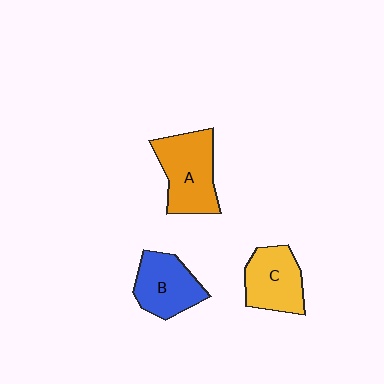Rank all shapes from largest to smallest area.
From largest to smallest: A (orange), C (yellow), B (blue).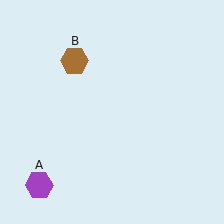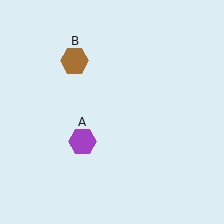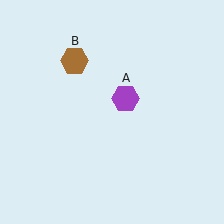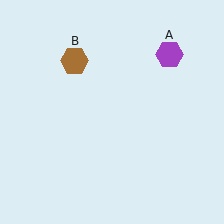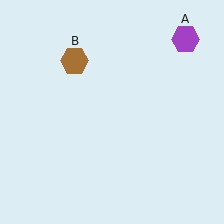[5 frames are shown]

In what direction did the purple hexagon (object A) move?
The purple hexagon (object A) moved up and to the right.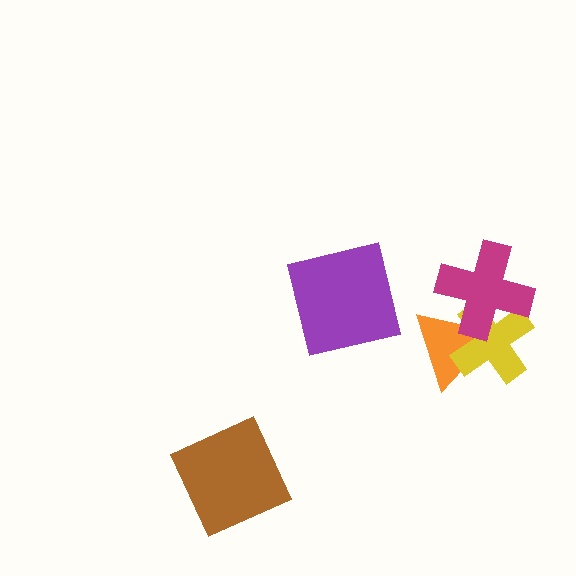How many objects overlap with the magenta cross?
2 objects overlap with the magenta cross.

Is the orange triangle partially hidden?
Yes, it is partially covered by another shape.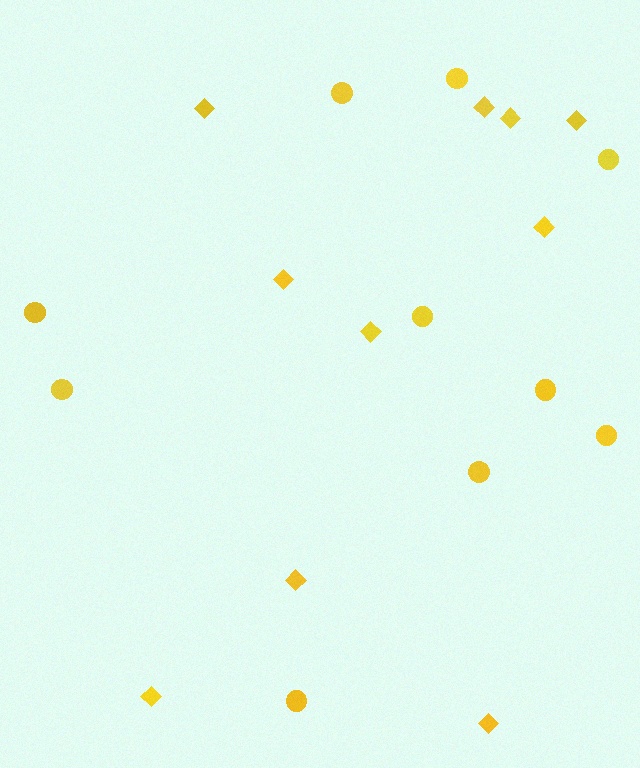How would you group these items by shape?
There are 2 groups: one group of circles (10) and one group of diamonds (10).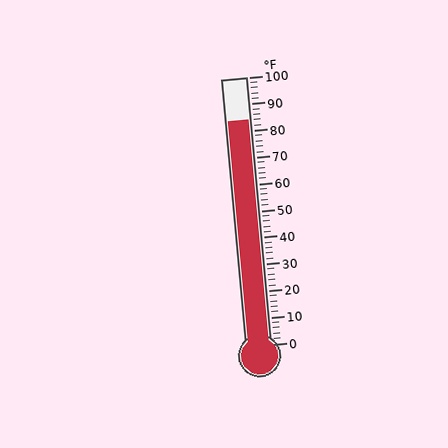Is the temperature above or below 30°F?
The temperature is above 30°F.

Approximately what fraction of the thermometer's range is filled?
The thermometer is filled to approximately 85% of its range.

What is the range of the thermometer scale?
The thermometer scale ranges from 0°F to 100°F.